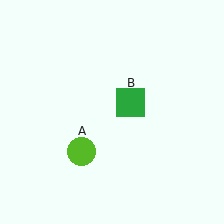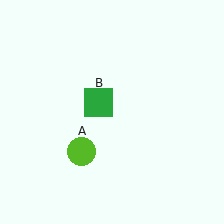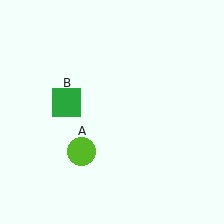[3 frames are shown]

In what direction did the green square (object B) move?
The green square (object B) moved left.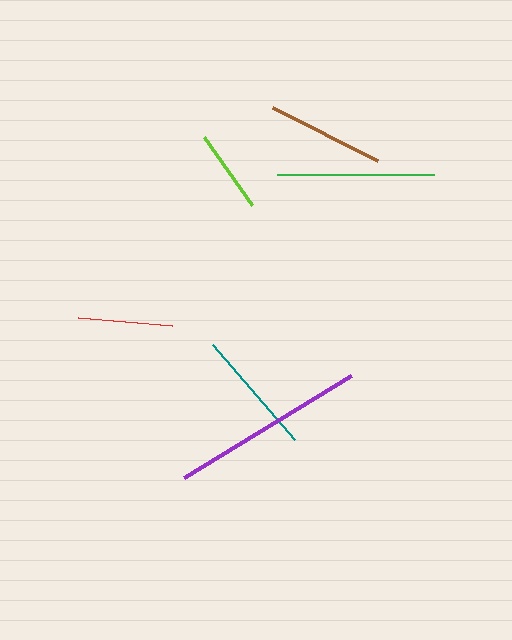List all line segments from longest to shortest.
From longest to shortest: purple, green, teal, brown, red, lime.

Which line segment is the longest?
The purple line is the longest at approximately 196 pixels.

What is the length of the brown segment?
The brown segment is approximately 117 pixels long.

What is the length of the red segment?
The red segment is approximately 94 pixels long.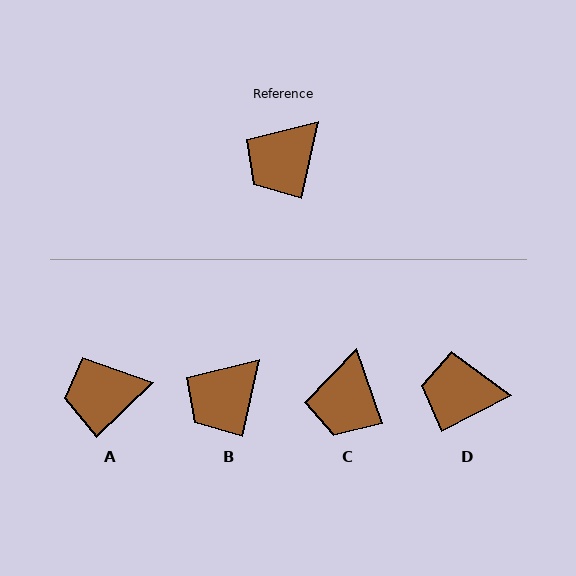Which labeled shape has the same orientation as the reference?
B.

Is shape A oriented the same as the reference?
No, it is off by about 33 degrees.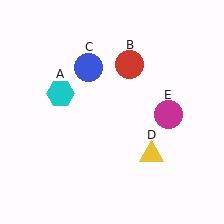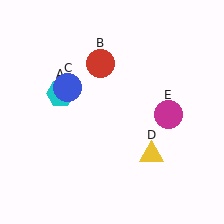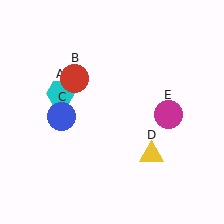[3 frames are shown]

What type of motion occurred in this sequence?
The red circle (object B), blue circle (object C) rotated counterclockwise around the center of the scene.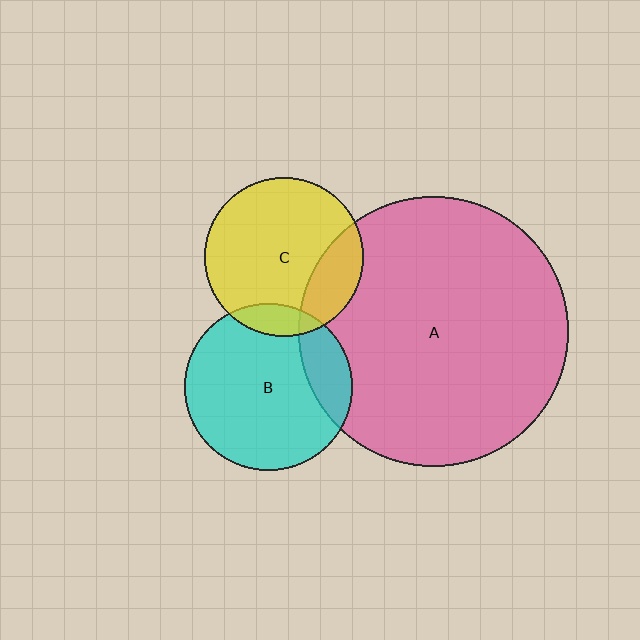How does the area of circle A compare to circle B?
Approximately 2.6 times.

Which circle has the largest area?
Circle A (pink).